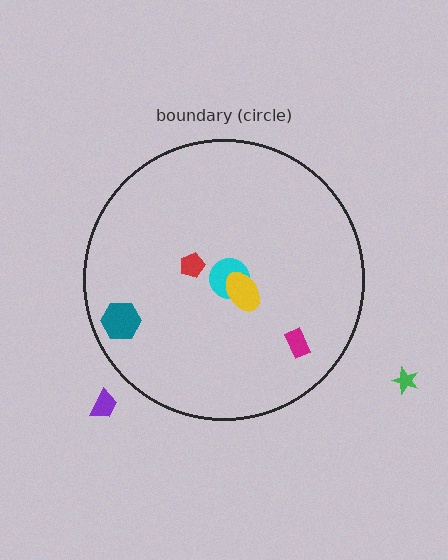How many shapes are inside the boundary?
5 inside, 2 outside.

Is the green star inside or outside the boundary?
Outside.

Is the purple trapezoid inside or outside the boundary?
Outside.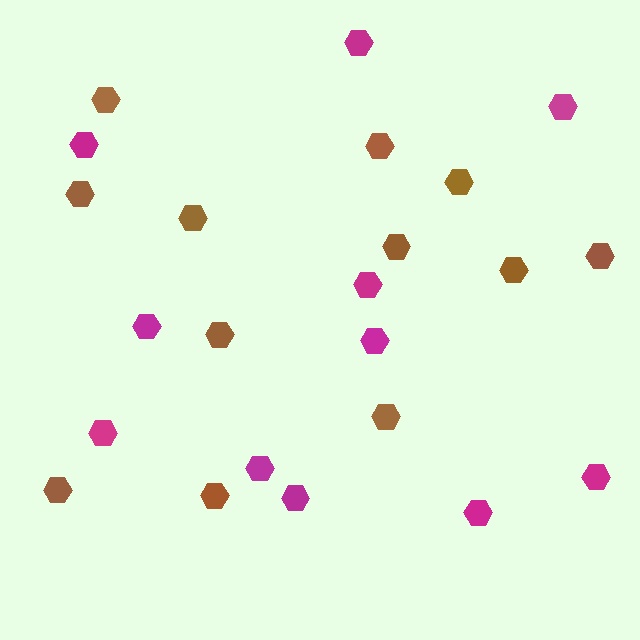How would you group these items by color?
There are 2 groups: one group of magenta hexagons (11) and one group of brown hexagons (12).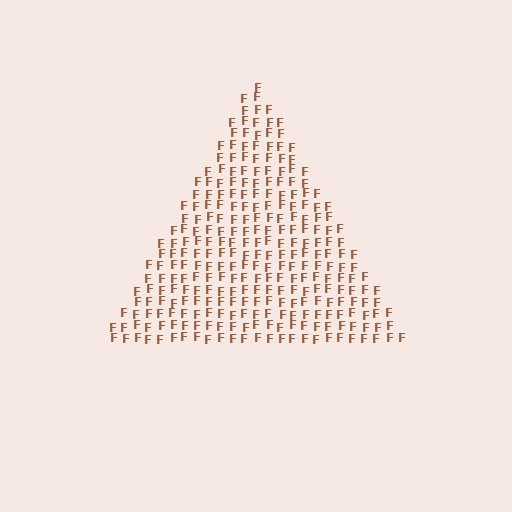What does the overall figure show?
The overall figure shows a triangle.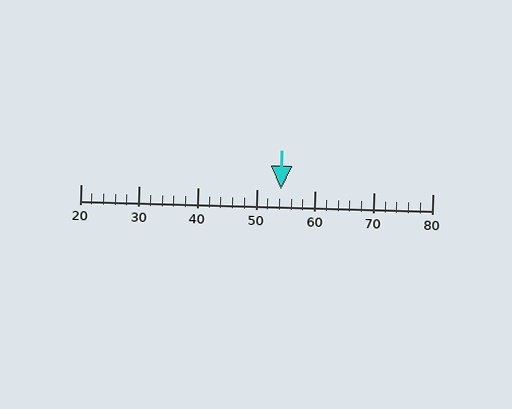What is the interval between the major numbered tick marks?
The major tick marks are spaced 10 units apart.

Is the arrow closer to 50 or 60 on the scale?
The arrow is closer to 50.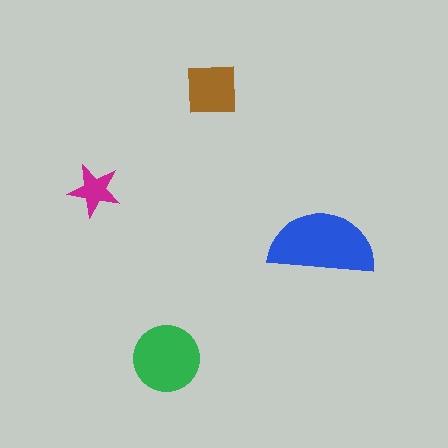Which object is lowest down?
The green circle is bottommost.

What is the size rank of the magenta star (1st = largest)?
4th.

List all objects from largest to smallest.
The blue semicircle, the green circle, the brown square, the magenta star.